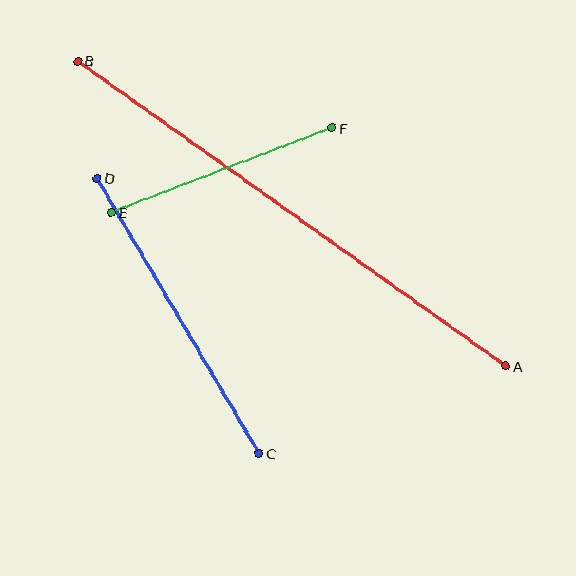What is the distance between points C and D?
The distance is approximately 320 pixels.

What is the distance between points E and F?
The distance is approximately 236 pixels.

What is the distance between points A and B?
The distance is approximately 526 pixels.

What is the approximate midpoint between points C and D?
The midpoint is at approximately (178, 316) pixels.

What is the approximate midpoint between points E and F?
The midpoint is at approximately (222, 170) pixels.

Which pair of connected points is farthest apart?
Points A and B are farthest apart.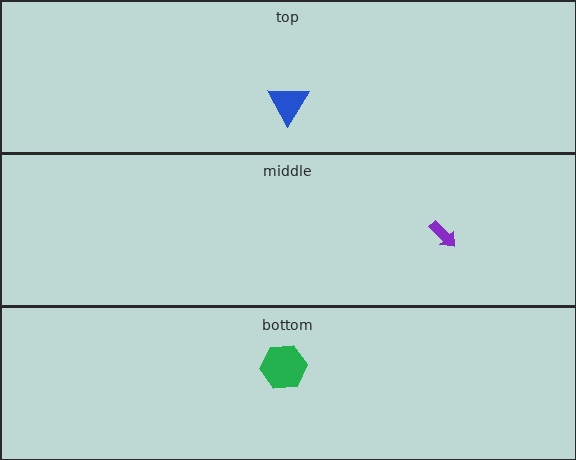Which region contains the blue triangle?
The top region.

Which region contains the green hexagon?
The bottom region.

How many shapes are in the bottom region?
1.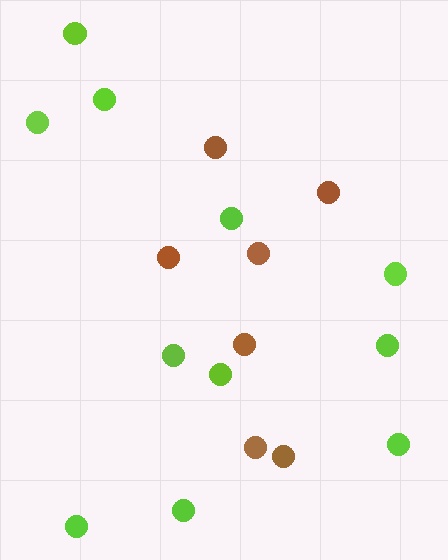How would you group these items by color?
There are 2 groups: one group of brown circles (7) and one group of lime circles (11).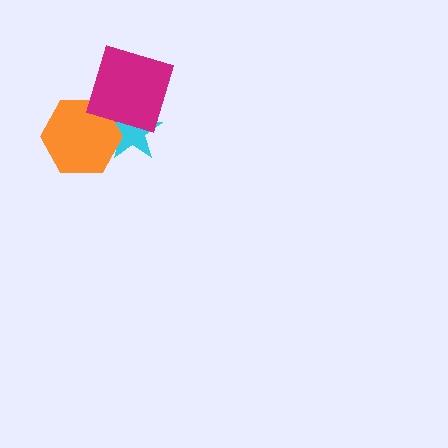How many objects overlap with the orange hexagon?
3 objects overlap with the orange hexagon.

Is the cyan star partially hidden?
Yes, it is partially covered by another shape.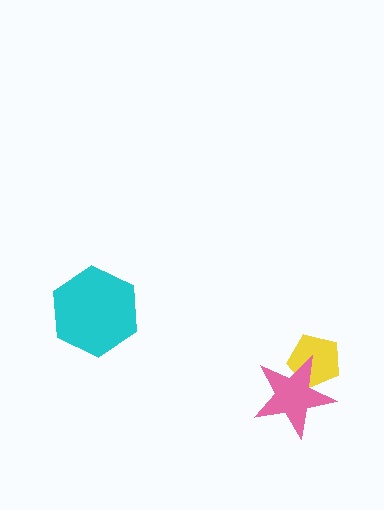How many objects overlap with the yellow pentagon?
1 object overlaps with the yellow pentagon.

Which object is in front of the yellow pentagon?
The pink star is in front of the yellow pentagon.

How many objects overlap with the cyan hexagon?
0 objects overlap with the cyan hexagon.